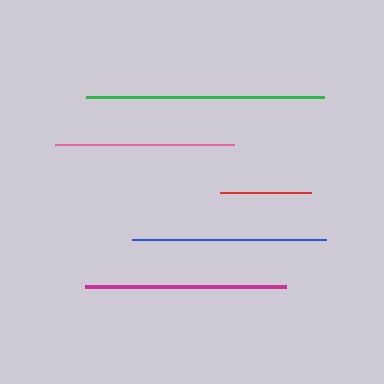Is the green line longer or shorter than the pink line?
The green line is longer than the pink line.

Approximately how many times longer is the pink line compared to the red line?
The pink line is approximately 2.0 times the length of the red line.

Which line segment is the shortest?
The red line is the shortest at approximately 91 pixels.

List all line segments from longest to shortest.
From longest to shortest: green, magenta, blue, pink, red.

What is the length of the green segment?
The green segment is approximately 238 pixels long.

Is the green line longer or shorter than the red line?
The green line is longer than the red line.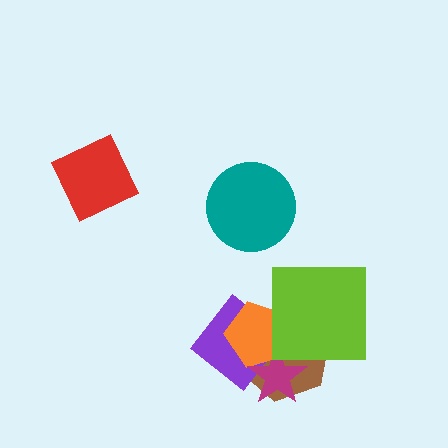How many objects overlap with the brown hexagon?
4 objects overlap with the brown hexagon.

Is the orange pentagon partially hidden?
Yes, it is partially covered by another shape.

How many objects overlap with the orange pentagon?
4 objects overlap with the orange pentagon.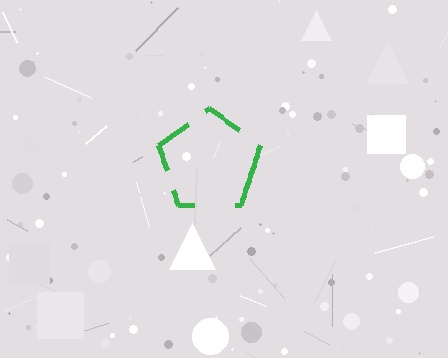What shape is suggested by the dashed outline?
The dashed outline suggests a pentagon.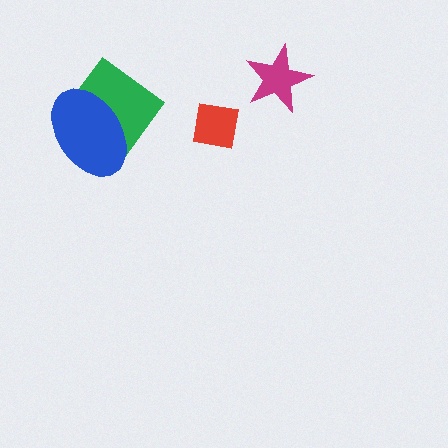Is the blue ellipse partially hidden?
No, no other shape covers it.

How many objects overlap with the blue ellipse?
1 object overlaps with the blue ellipse.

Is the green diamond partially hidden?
Yes, it is partially covered by another shape.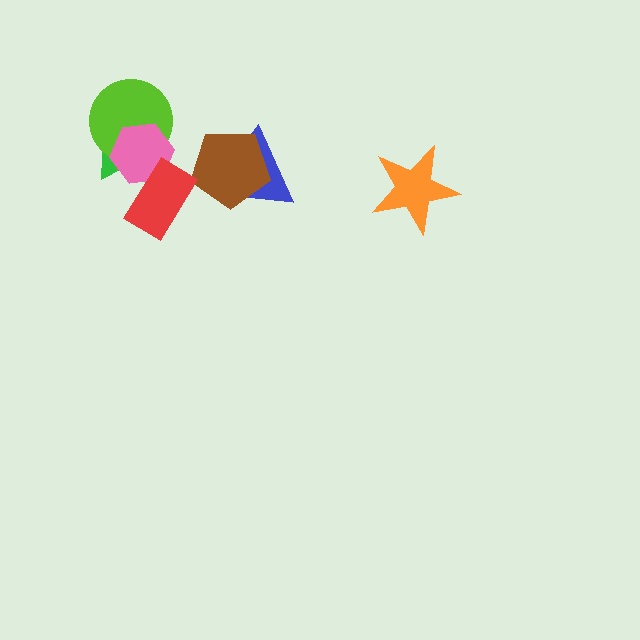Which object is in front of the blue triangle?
The brown pentagon is in front of the blue triangle.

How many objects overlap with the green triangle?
2 objects overlap with the green triangle.